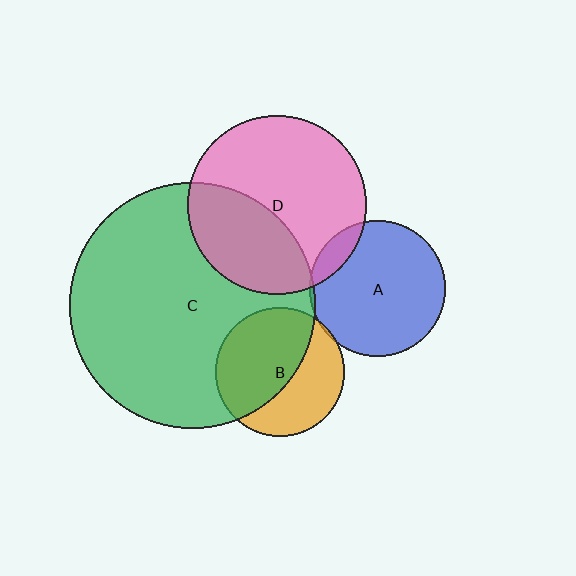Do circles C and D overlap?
Yes.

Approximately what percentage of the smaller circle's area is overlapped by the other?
Approximately 35%.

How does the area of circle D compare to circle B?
Approximately 1.9 times.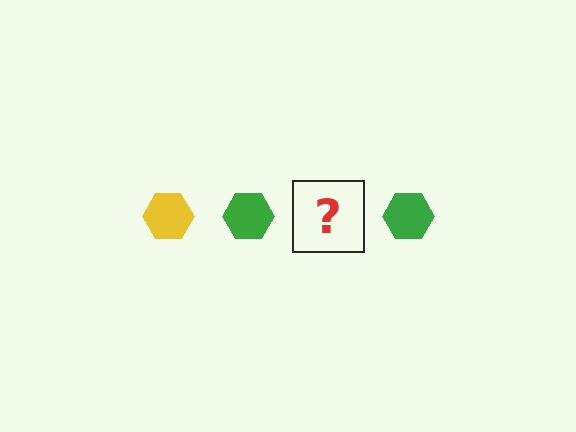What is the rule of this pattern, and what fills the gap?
The rule is that the pattern cycles through yellow, green hexagons. The gap should be filled with a yellow hexagon.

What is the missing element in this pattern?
The missing element is a yellow hexagon.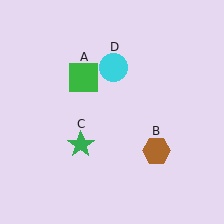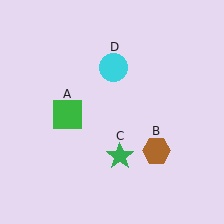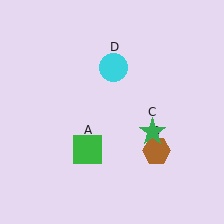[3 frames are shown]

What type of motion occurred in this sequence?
The green square (object A), green star (object C) rotated counterclockwise around the center of the scene.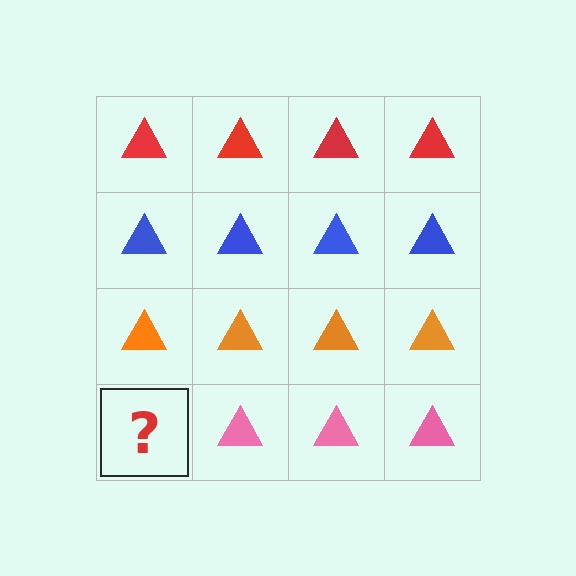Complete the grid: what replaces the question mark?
The question mark should be replaced with a pink triangle.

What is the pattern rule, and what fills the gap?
The rule is that each row has a consistent color. The gap should be filled with a pink triangle.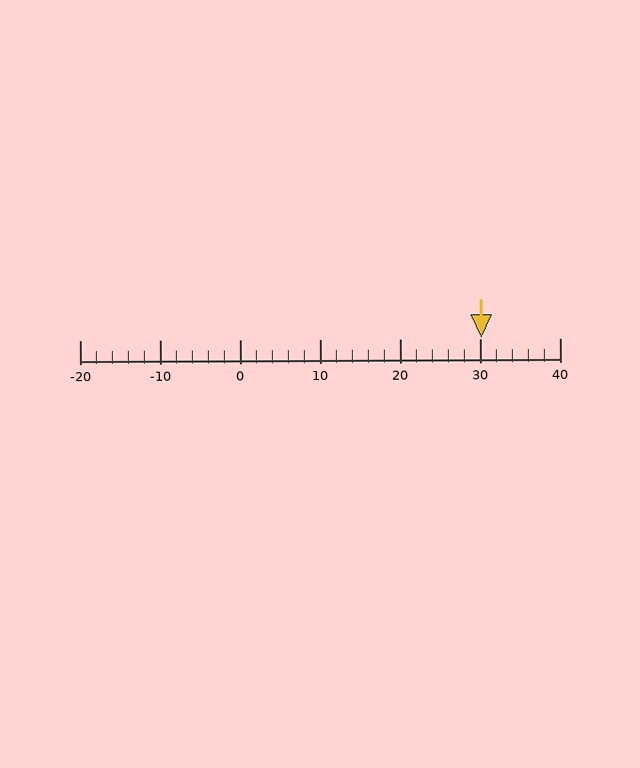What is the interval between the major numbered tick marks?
The major tick marks are spaced 10 units apart.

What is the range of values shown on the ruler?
The ruler shows values from -20 to 40.